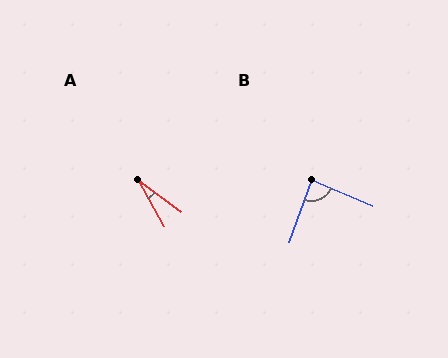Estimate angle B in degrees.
Approximately 86 degrees.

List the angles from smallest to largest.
A (24°), B (86°).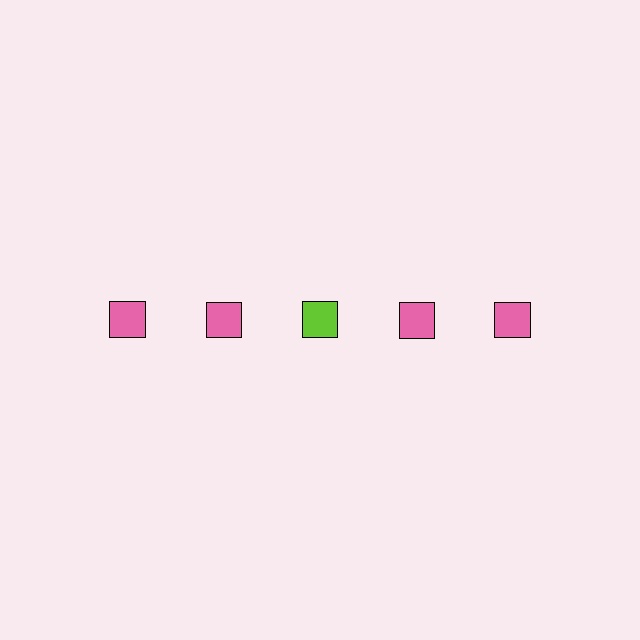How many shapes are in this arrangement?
There are 5 shapes arranged in a grid pattern.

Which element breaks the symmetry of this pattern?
The lime square in the top row, center column breaks the symmetry. All other shapes are pink squares.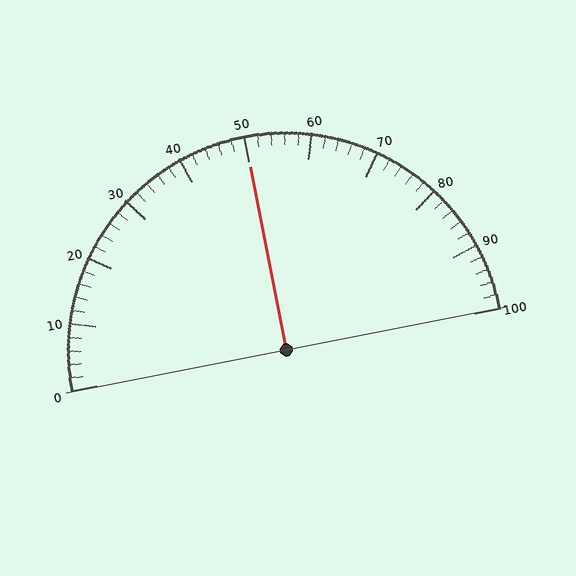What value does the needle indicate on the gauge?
The needle indicates approximately 50.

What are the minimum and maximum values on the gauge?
The gauge ranges from 0 to 100.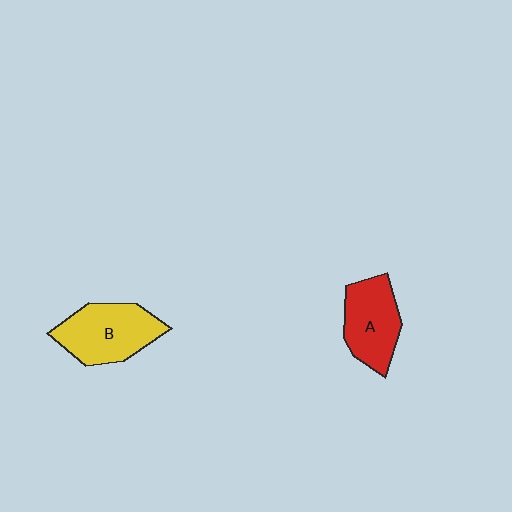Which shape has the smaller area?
Shape A (red).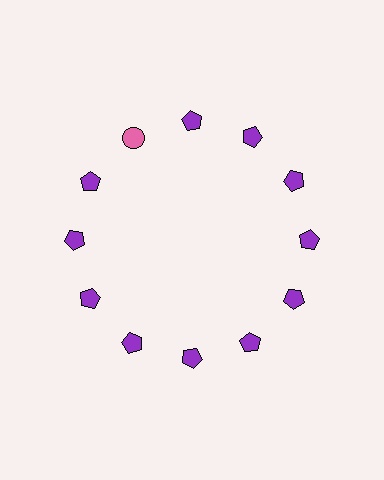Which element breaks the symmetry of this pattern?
The pink circle at roughly the 11 o'clock position breaks the symmetry. All other shapes are purple pentagons.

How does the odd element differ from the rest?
It differs in both color (pink instead of purple) and shape (circle instead of pentagon).